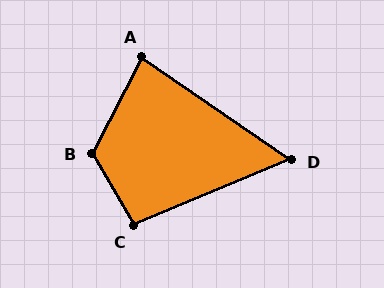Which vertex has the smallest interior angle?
D, at approximately 57 degrees.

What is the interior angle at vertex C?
Approximately 97 degrees (obtuse).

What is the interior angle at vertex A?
Approximately 83 degrees (acute).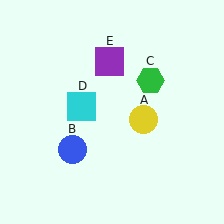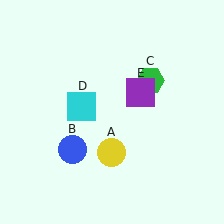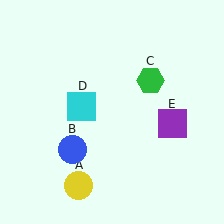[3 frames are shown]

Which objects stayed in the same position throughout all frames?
Blue circle (object B) and green hexagon (object C) and cyan square (object D) remained stationary.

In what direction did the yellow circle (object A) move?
The yellow circle (object A) moved down and to the left.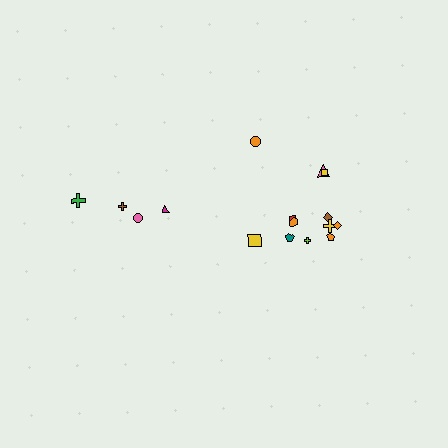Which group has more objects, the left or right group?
The right group.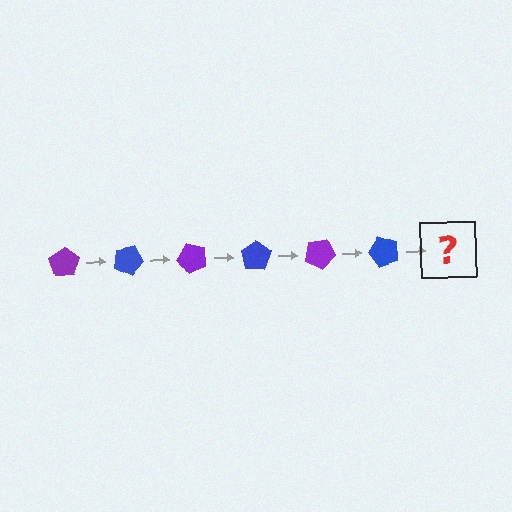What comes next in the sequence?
The next element should be a purple pentagon, rotated 150 degrees from the start.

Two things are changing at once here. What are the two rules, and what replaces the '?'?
The two rules are that it rotates 25 degrees each step and the color cycles through purple and blue. The '?' should be a purple pentagon, rotated 150 degrees from the start.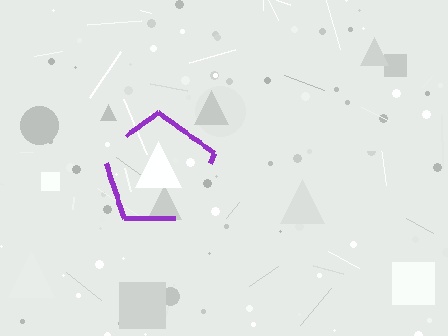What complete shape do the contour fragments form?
The contour fragments form a pentagon.